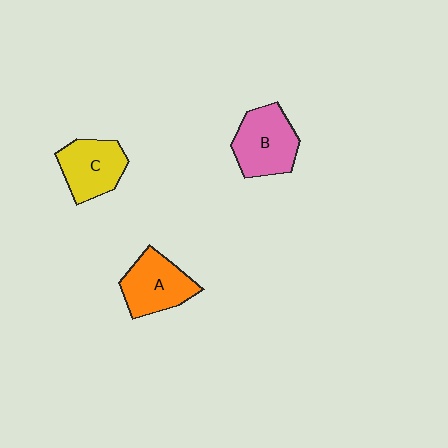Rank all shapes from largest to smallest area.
From largest to smallest: B (pink), A (orange), C (yellow).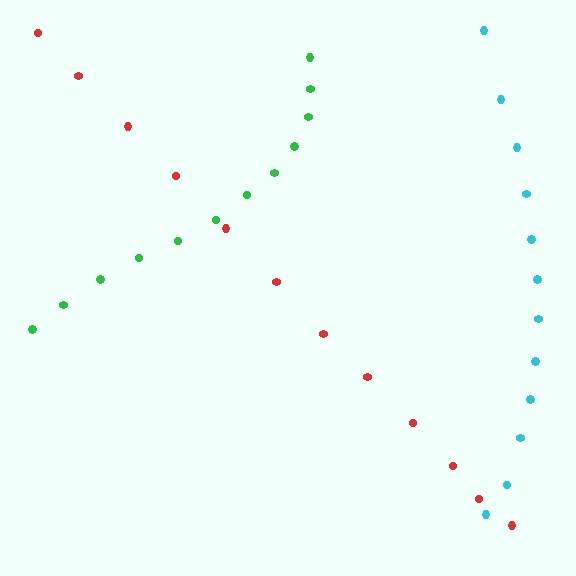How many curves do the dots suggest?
There are 3 distinct paths.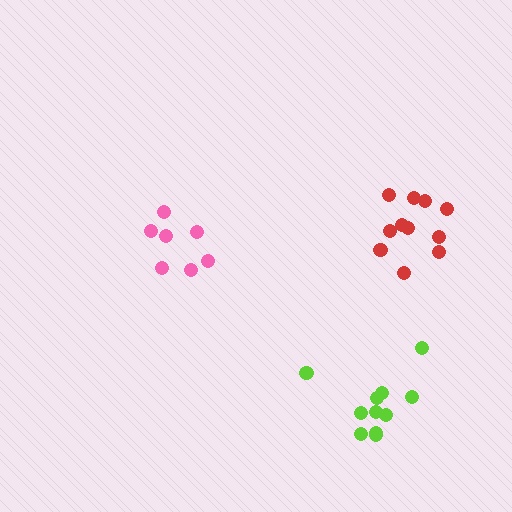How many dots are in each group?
Group 1: 11 dots, Group 2: 11 dots, Group 3: 7 dots (29 total).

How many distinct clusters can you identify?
There are 3 distinct clusters.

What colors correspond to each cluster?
The clusters are colored: red, lime, pink.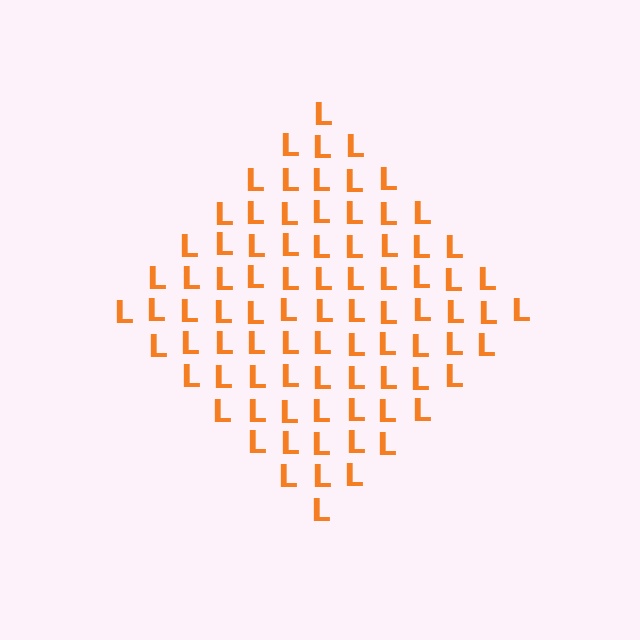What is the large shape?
The large shape is a diamond.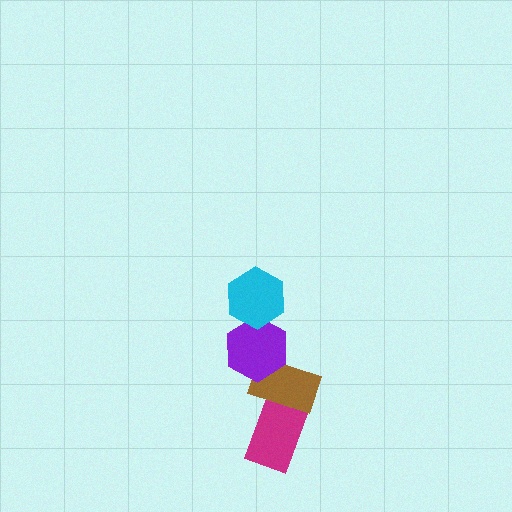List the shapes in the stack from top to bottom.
From top to bottom: the cyan hexagon, the purple hexagon, the brown rectangle, the magenta rectangle.